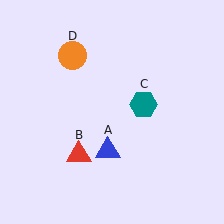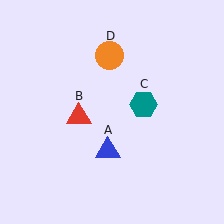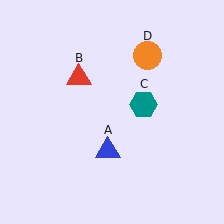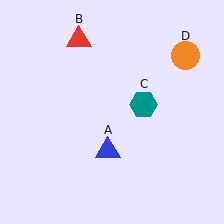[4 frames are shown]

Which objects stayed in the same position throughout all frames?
Blue triangle (object A) and teal hexagon (object C) remained stationary.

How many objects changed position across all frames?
2 objects changed position: red triangle (object B), orange circle (object D).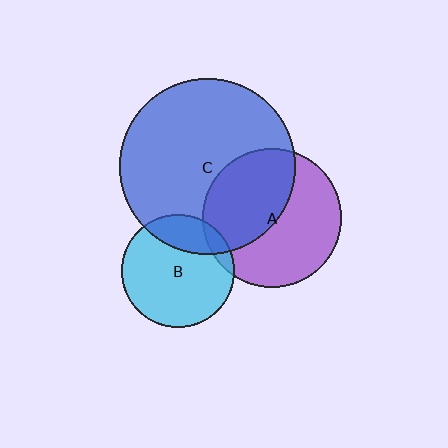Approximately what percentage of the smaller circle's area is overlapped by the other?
Approximately 10%.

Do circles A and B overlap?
Yes.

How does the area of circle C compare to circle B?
Approximately 2.4 times.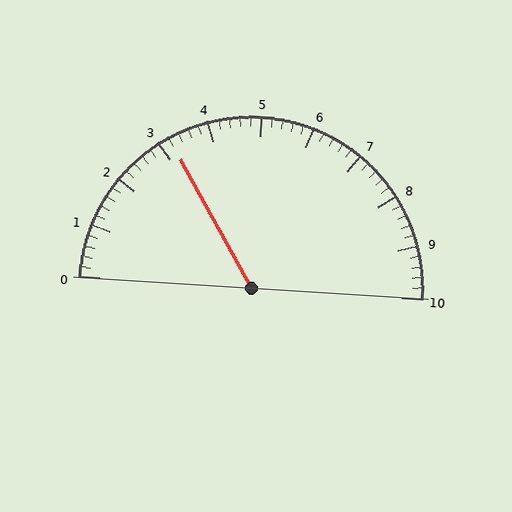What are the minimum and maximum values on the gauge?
The gauge ranges from 0 to 10.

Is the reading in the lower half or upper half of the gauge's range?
The reading is in the lower half of the range (0 to 10).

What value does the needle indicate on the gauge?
The needle indicates approximately 3.2.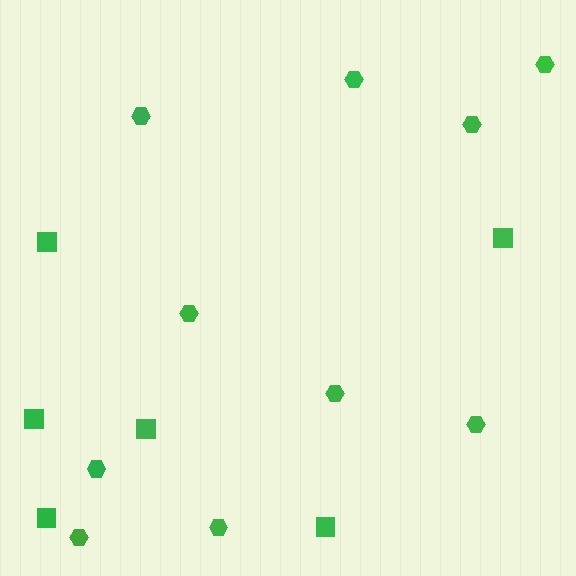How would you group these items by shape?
There are 2 groups: one group of squares (6) and one group of hexagons (10).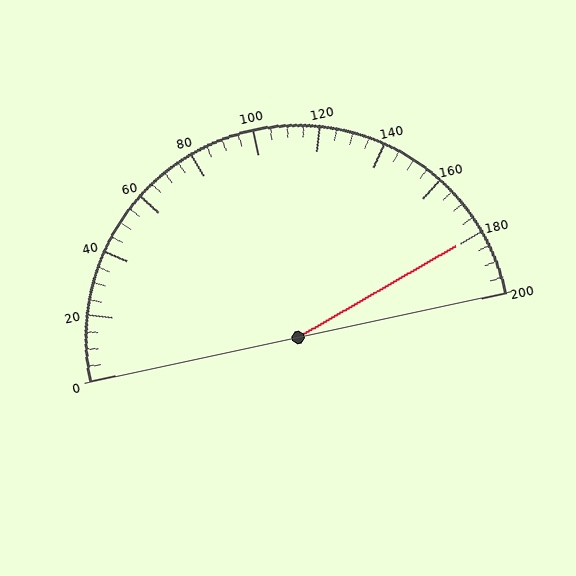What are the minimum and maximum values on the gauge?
The gauge ranges from 0 to 200.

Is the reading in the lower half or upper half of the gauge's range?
The reading is in the upper half of the range (0 to 200).